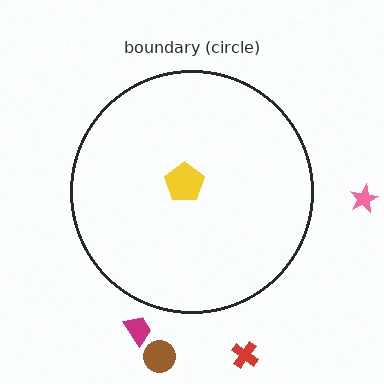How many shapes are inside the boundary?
1 inside, 4 outside.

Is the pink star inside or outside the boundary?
Outside.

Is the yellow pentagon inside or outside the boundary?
Inside.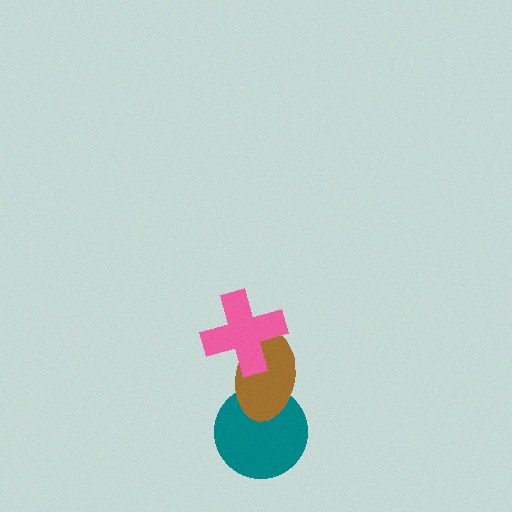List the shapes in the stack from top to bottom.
From top to bottom: the pink cross, the brown ellipse, the teal circle.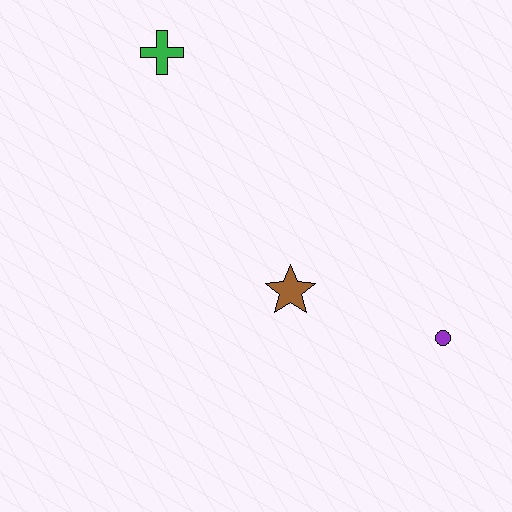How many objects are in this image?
There are 3 objects.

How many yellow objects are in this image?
There are no yellow objects.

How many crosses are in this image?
There is 1 cross.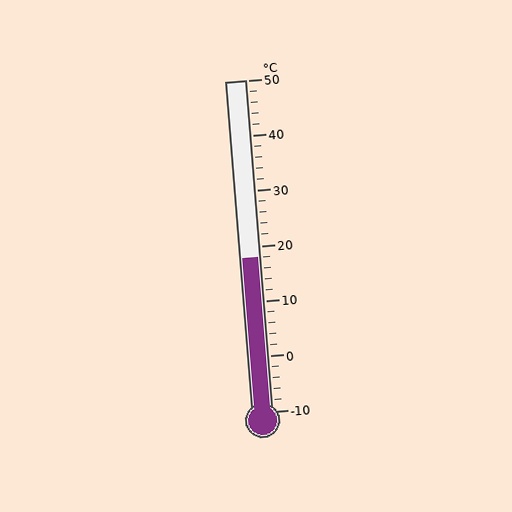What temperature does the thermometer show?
The thermometer shows approximately 18°C.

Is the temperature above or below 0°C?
The temperature is above 0°C.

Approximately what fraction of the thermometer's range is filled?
The thermometer is filled to approximately 45% of its range.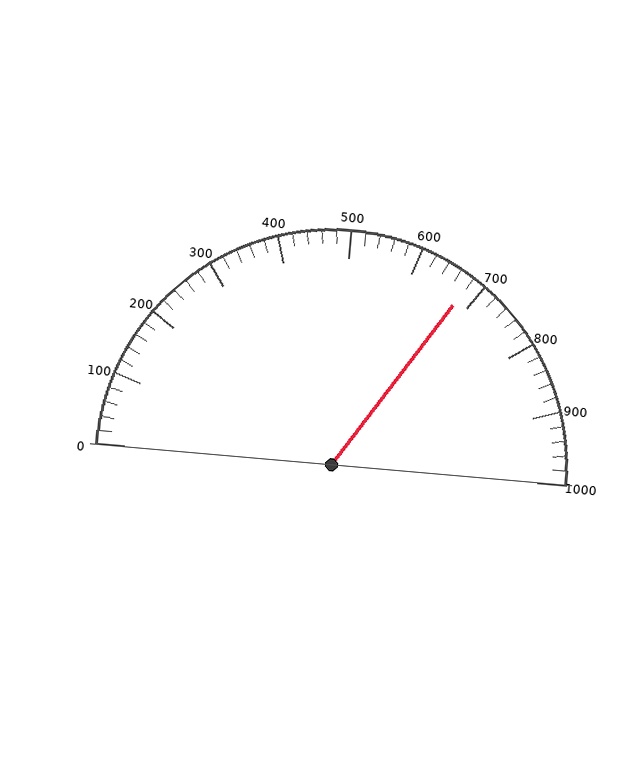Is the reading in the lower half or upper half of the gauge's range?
The reading is in the upper half of the range (0 to 1000).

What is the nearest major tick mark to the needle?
The nearest major tick mark is 700.